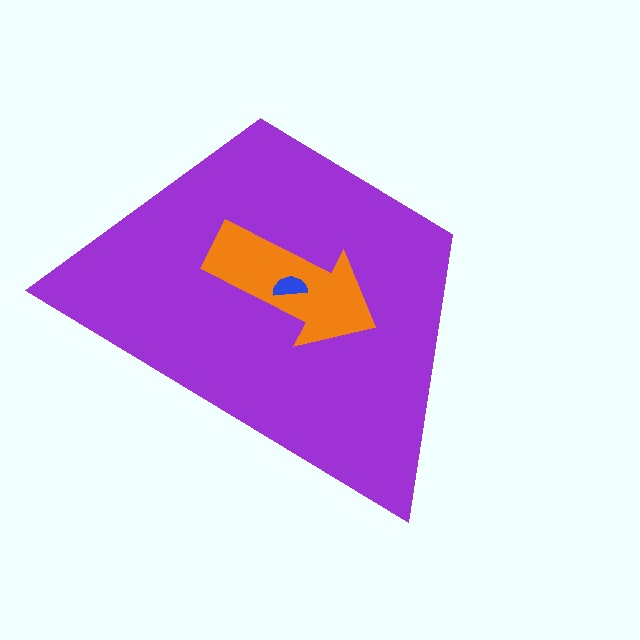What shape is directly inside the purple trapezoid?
The orange arrow.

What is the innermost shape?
The blue semicircle.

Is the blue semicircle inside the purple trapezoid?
Yes.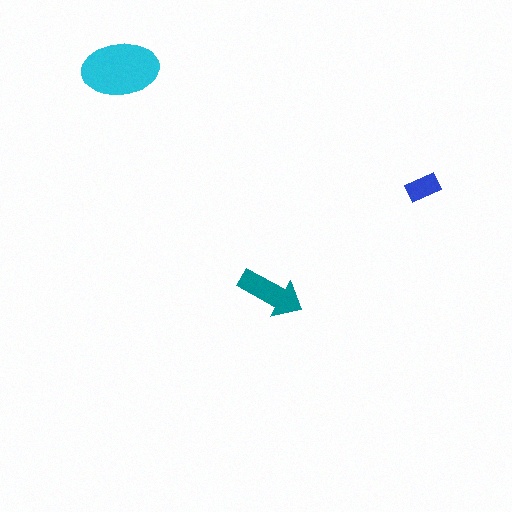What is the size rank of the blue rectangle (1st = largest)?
3rd.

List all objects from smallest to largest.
The blue rectangle, the teal arrow, the cyan ellipse.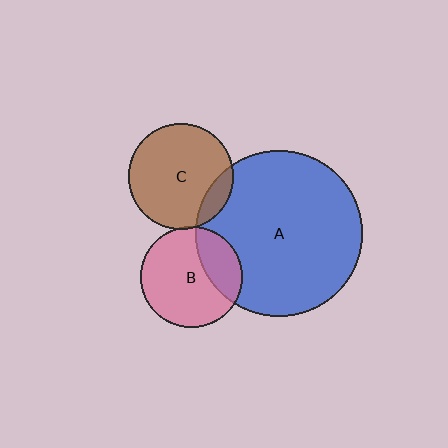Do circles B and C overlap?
Yes.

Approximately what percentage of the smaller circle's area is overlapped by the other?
Approximately 5%.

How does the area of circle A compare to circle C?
Approximately 2.5 times.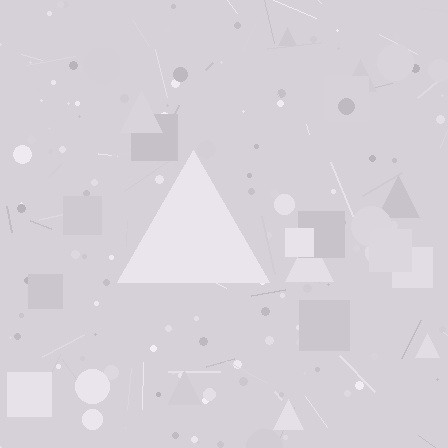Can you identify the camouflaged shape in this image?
The camouflaged shape is a triangle.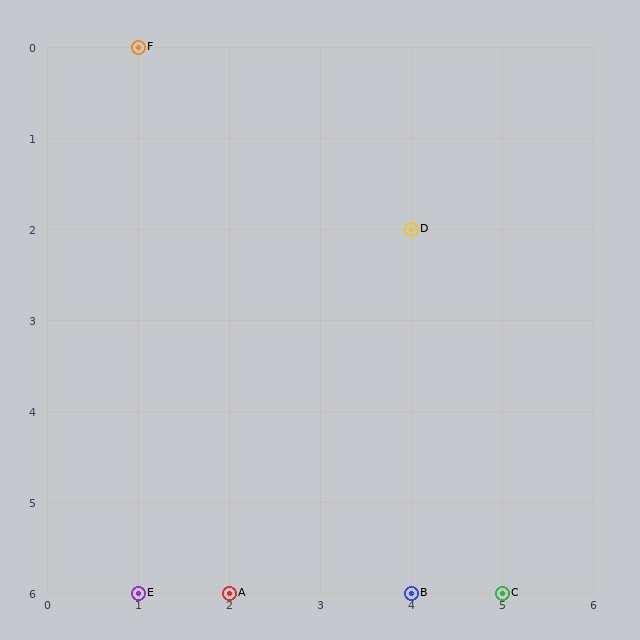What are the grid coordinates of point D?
Point D is at grid coordinates (4, 2).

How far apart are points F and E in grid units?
Points F and E are 6 rows apart.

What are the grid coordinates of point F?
Point F is at grid coordinates (1, 0).